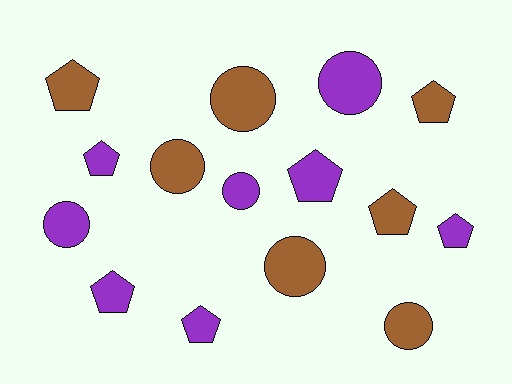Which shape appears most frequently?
Pentagon, with 8 objects.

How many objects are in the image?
There are 15 objects.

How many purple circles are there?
There are 3 purple circles.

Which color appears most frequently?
Purple, with 8 objects.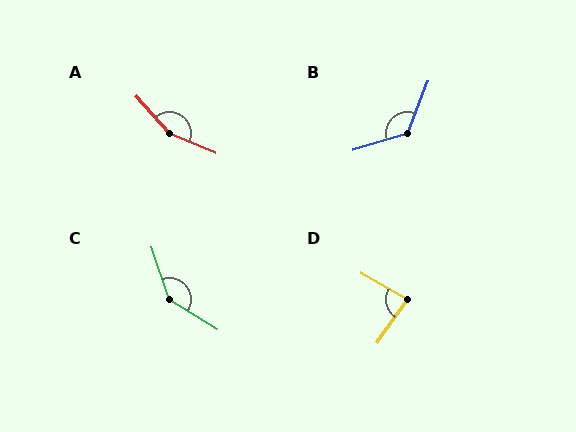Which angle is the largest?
A, at approximately 155 degrees.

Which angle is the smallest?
D, at approximately 85 degrees.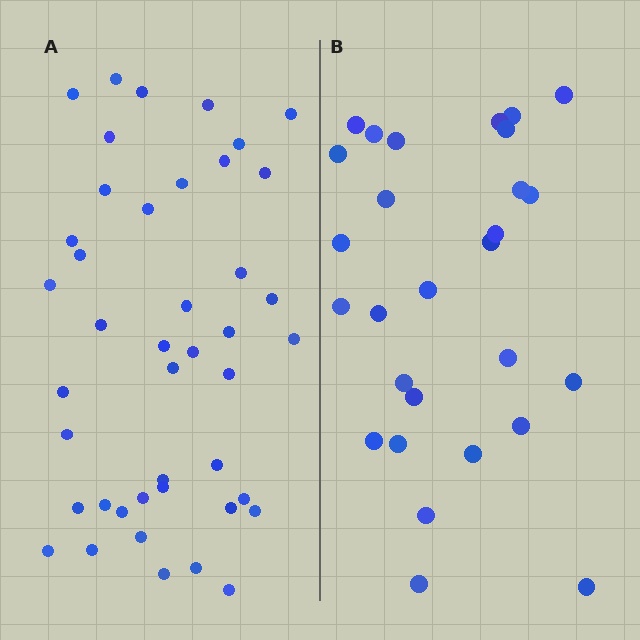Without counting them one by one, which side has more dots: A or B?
Region A (the left region) has more dots.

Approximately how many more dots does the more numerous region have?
Region A has approximately 15 more dots than region B.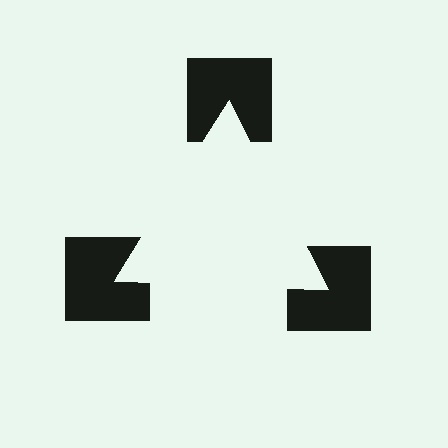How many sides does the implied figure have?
3 sides.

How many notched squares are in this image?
There are 3 — one at each vertex of the illusory triangle.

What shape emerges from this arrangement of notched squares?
An illusory triangle — its edges are inferred from the aligned wedge cuts in the notched squares, not physically drawn.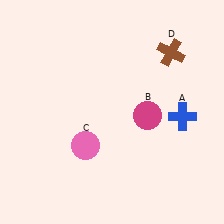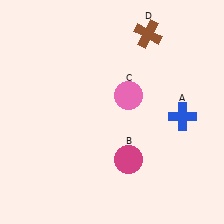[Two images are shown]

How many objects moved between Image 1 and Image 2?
3 objects moved between the two images.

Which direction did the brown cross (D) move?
The brown cross (D) moved left.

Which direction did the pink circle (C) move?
The pink circle (C) moved up.